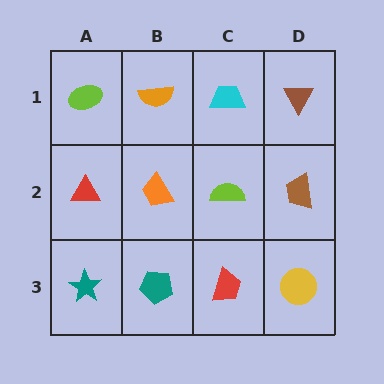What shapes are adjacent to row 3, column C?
A lime semicircle (row 2, column C), a teal pentagon (row 3, column B), a yellow circle (row 3, column D).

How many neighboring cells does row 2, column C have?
4.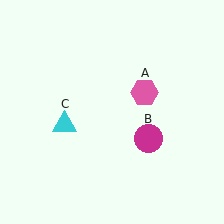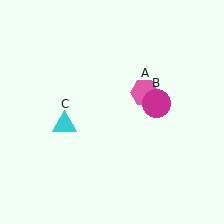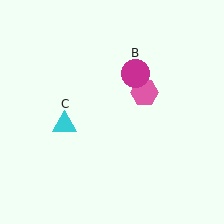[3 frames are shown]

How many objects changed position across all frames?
1 object changed position: magenta circle (object B).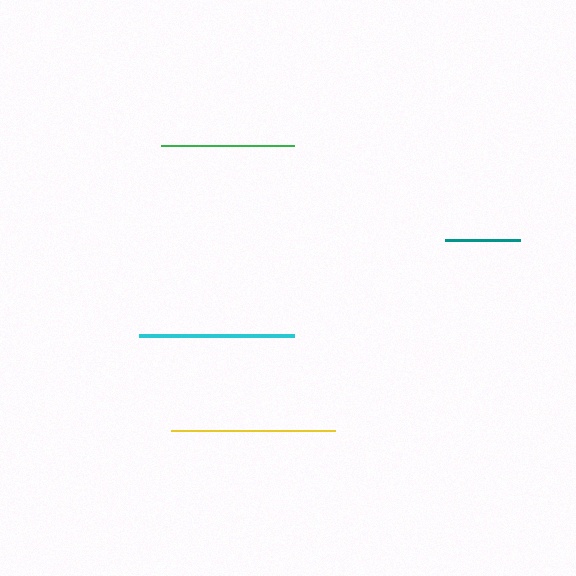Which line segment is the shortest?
The teal line is the shortest at approximately 75 pixels.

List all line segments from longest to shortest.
From longest to shortest: yellow, cyan, green, teal.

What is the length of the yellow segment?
The yellow segment is approximately 164 pixels long.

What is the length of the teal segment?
The teal segment is approximately 75 pixels long.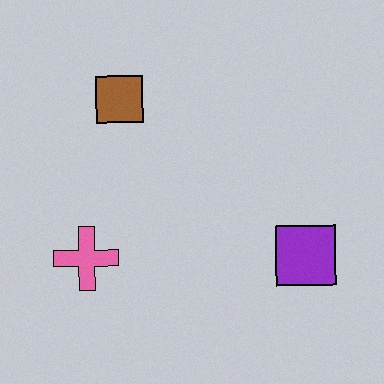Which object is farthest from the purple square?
The brown square is farthest from the purple square.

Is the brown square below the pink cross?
No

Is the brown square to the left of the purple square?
Yes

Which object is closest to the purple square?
The pink cross is closest to the purple square.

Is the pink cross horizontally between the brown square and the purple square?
No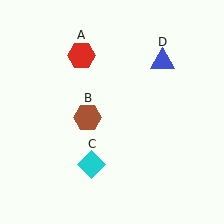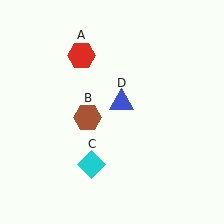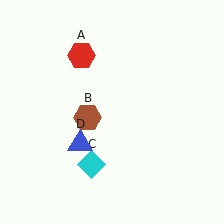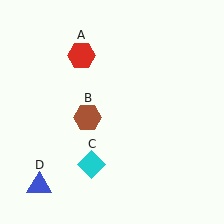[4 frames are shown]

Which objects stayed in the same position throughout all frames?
Red hexagon (object A) and brown hexagon (object B) and cyan diamond (object C) remained stationary.